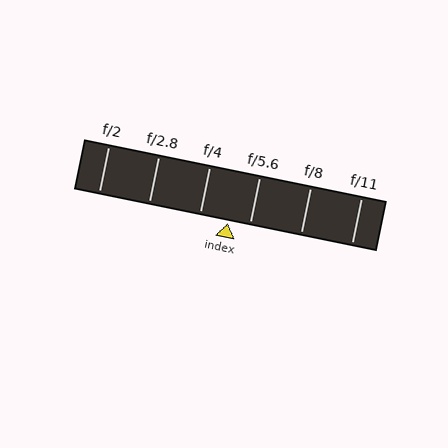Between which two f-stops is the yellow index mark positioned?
The index mark is between f/4 and f/5.6.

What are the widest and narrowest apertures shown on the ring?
The widest aperture shown is f/2 and the narrowest is f/11.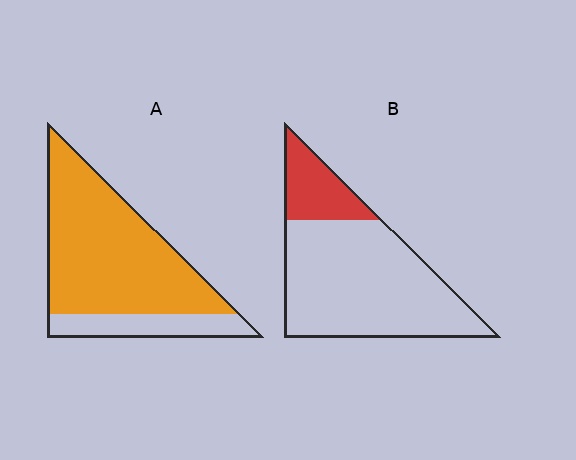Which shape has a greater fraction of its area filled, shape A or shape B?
Shape A.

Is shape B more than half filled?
No.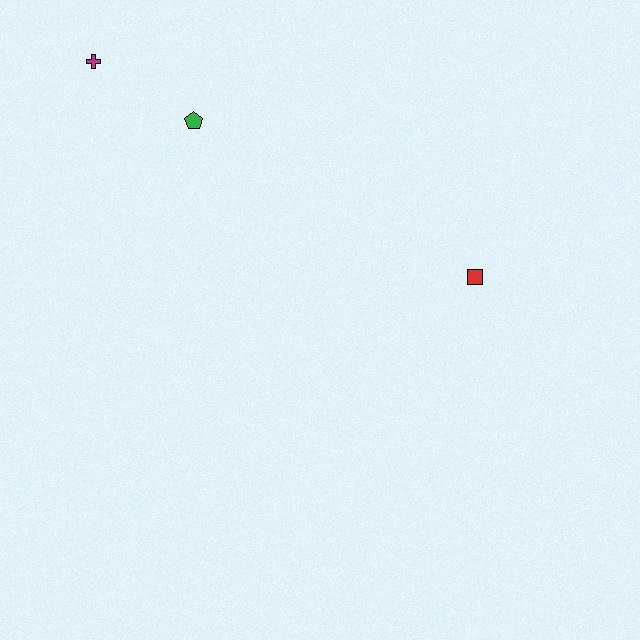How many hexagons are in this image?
There are no hexagons.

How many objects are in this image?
There are 3 objects.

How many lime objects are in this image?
There are no lime objects.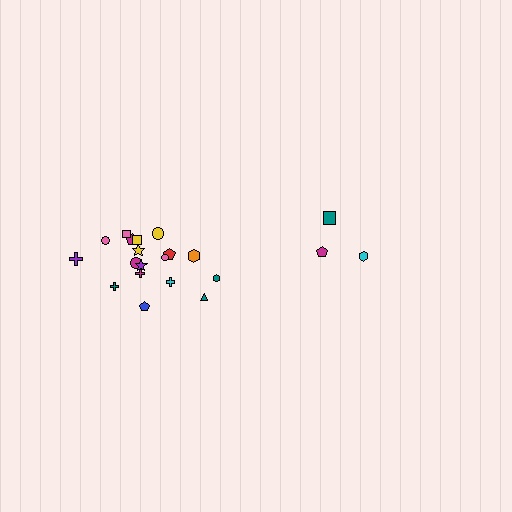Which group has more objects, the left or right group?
The left group.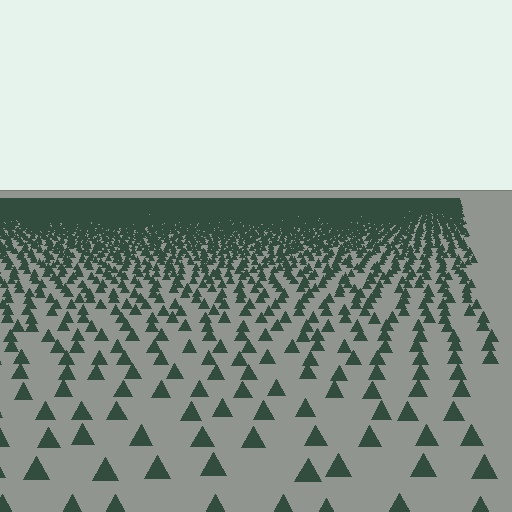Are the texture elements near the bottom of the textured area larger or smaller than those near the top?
Larger. Near the bottom, elements are closer to the viewer and appear at a bigger on-screen size.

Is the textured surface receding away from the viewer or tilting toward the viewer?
The surface is receding away from the viewer. Texture elements get smaller and denser toward the top.